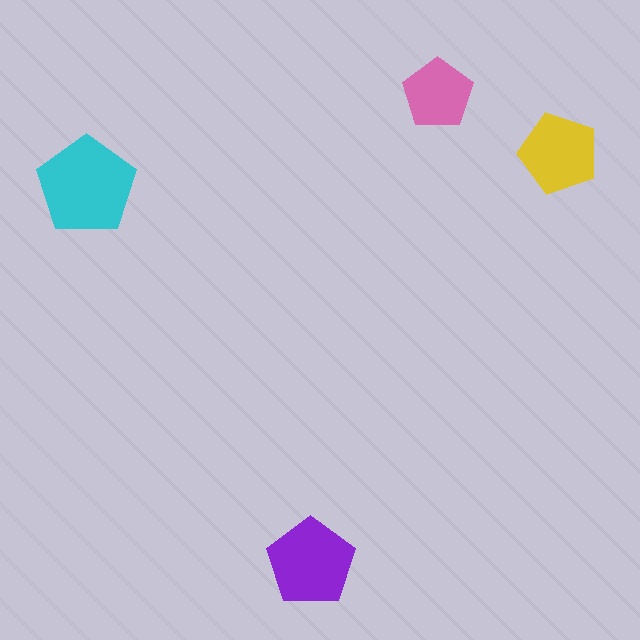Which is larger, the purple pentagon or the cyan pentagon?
The cyan one.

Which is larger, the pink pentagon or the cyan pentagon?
The cyan one.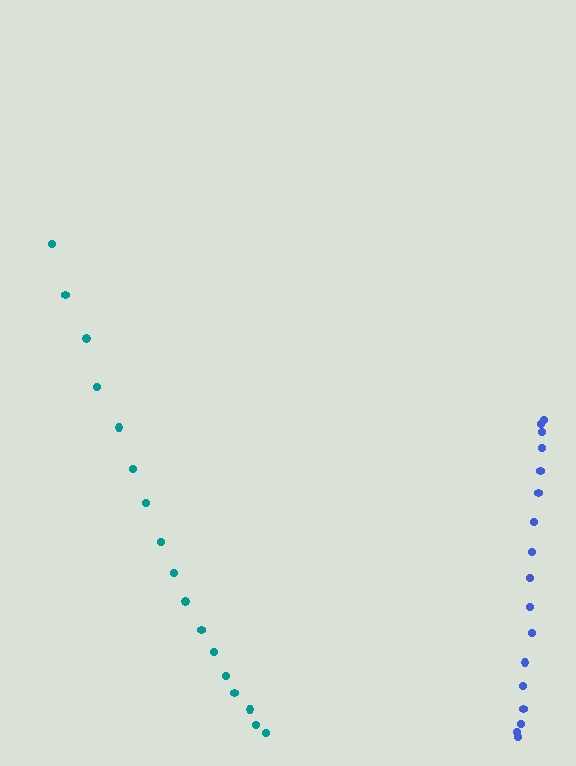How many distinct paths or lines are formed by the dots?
There are 2 distinct paths.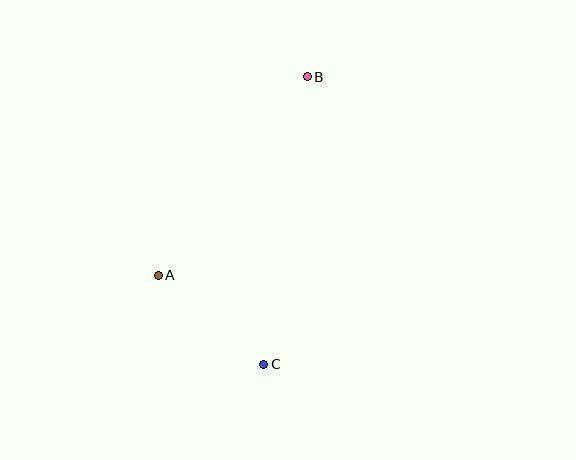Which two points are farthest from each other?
Points B and C are farthest from each other.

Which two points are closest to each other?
Points A and C are closest to each other.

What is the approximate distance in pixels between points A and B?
The distance between A and B is approximately 248 pixels.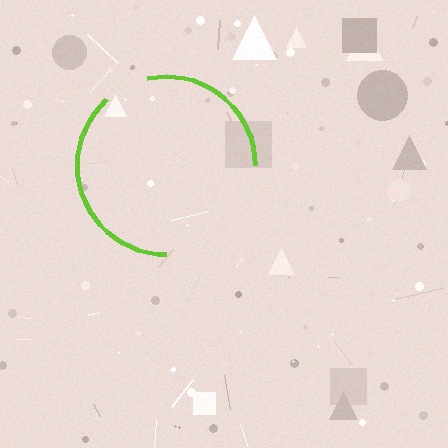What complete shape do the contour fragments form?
The contour fragments form a circle.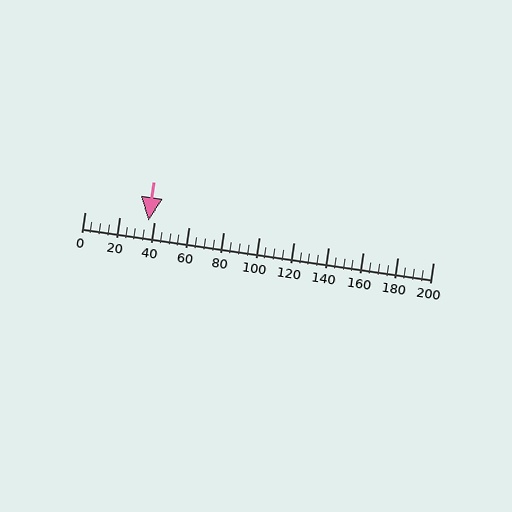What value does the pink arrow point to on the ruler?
The pink arrow points to approximately 37.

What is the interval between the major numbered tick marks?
The major tick marks are spaced 20 units apart.